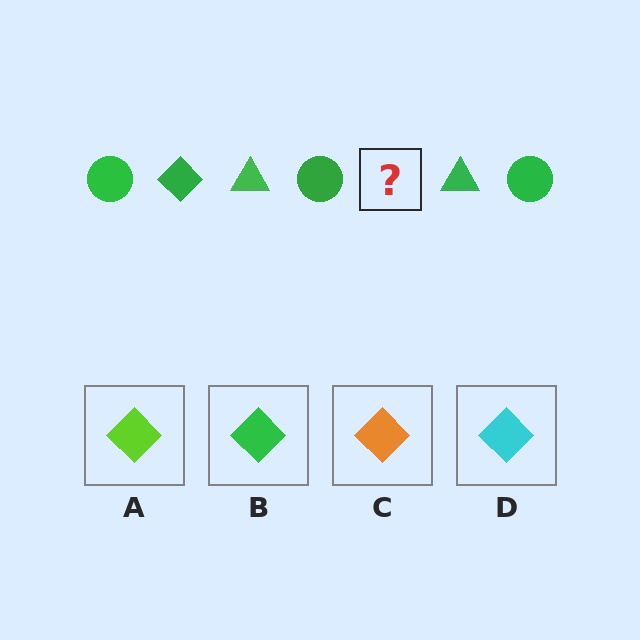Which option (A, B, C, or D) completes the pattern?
B.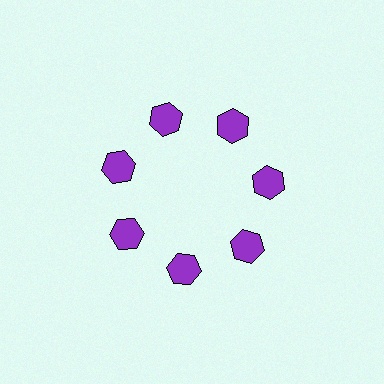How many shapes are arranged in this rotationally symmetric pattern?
There are 7 shapes, arranged in 7 groups of 1.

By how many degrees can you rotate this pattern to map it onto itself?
The pattern maps onto itself every 51 degrees of rotation.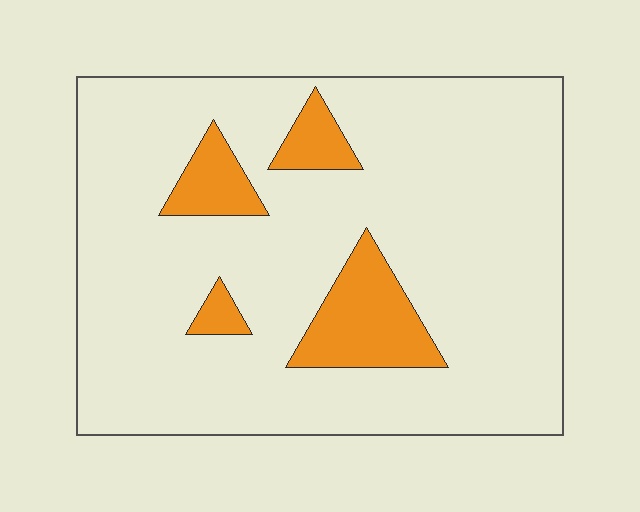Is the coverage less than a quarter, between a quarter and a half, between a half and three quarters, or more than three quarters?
Less than a quarter.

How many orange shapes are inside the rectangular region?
4.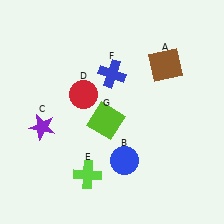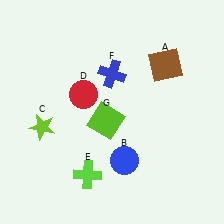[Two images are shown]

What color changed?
The star (C) changed from purple in Image 1 to lime in Image 2.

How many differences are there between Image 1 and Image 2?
There is 1 difference between the two images.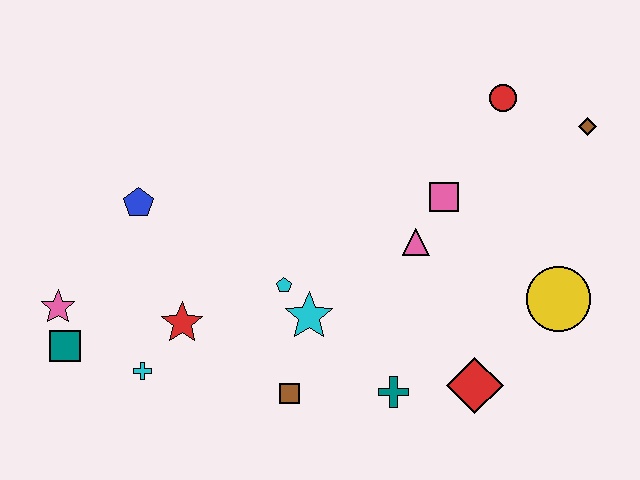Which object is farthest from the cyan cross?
The brown diamond is farthest from the cyan cross.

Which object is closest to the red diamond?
The teal cross is closest to the red diamond.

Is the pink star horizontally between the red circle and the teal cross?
No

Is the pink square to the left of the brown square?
No